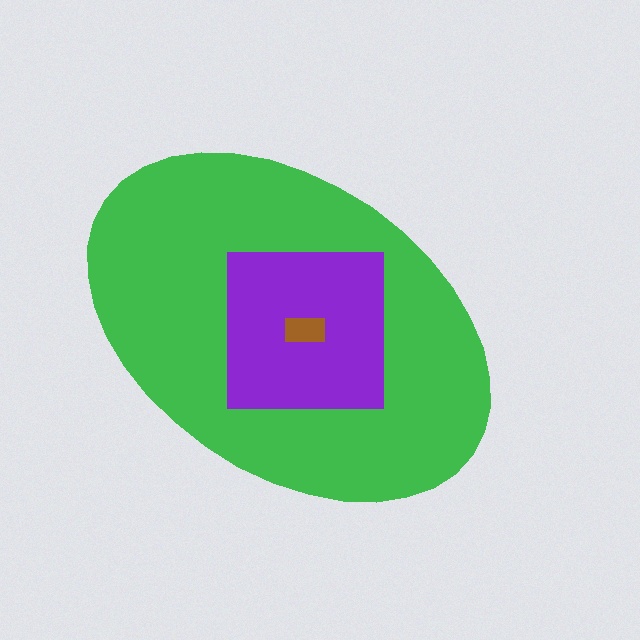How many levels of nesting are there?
3.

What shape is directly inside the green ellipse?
The purple square.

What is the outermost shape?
The green ellipse.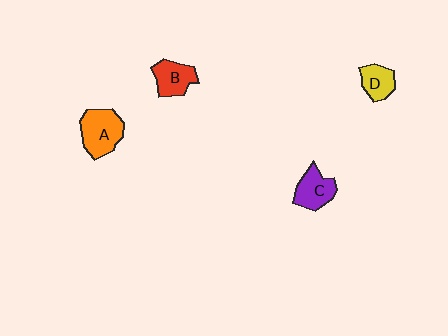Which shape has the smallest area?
Shape D (yellow).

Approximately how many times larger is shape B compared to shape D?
Approximately 1.3 times.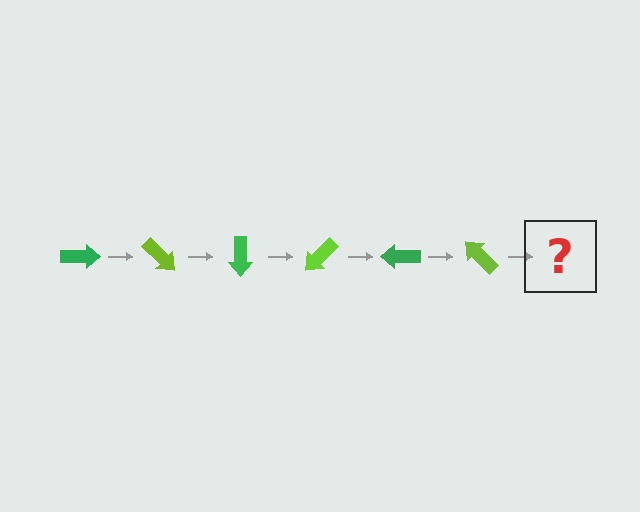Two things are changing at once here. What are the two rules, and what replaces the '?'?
The two rules are that it rotates 45 degrees each step and the color cycles through green and lime. The '?' should be a green arrow, rotated 270 degrees from the start.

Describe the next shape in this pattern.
It should be a green arrow, rotated 270 degrees from the start.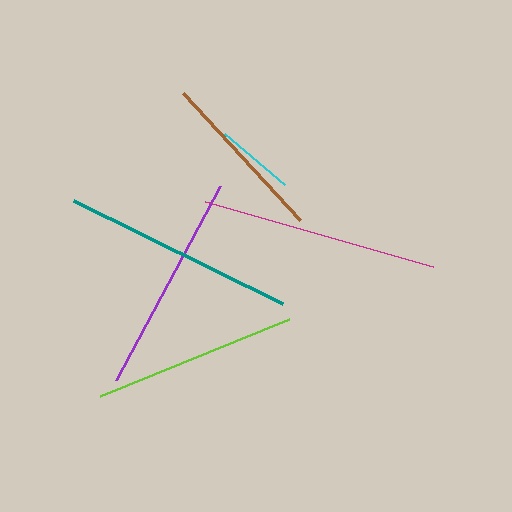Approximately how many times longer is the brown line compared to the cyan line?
The brown line is approximately 2.2 times the length of the cyan line.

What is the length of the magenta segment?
The magenta segment is approximately 237 pixels long.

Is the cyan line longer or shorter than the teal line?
The teal line is longer than the cyan line.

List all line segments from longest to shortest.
From longest to shortest: magenta, teal, purple, lime, brown, cyan.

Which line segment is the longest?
The magenta line is the longest at approximately 237 pixels.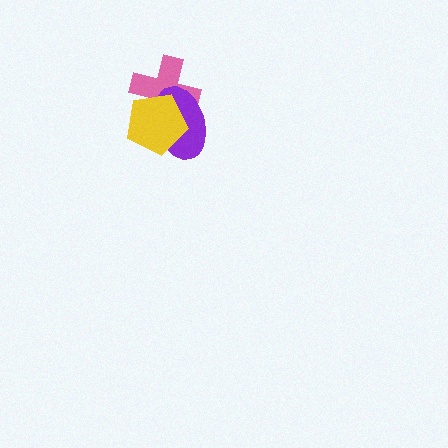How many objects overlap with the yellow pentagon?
2 objects overlap with the yellow pentagon.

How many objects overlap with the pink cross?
2 objects overlap with the pink cross.